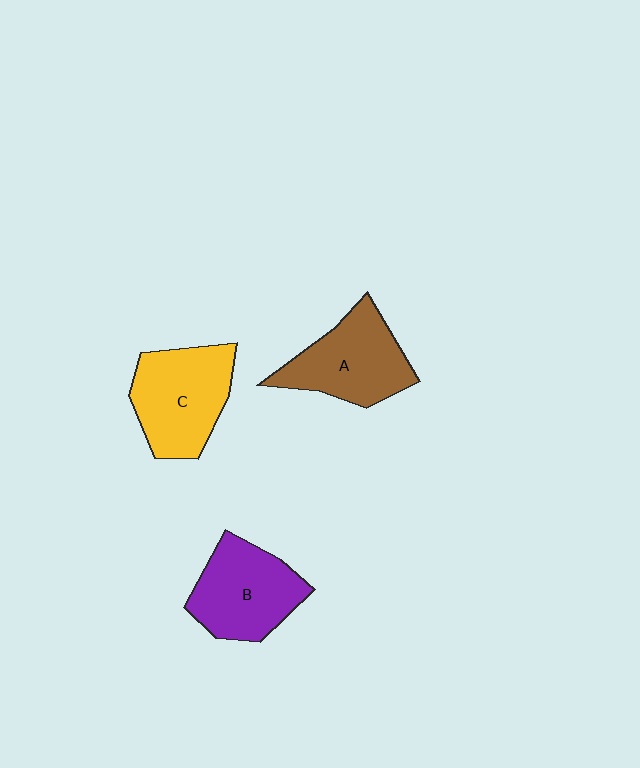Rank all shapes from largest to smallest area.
From largest to smallest: C (yellow), B (purple), A (brown).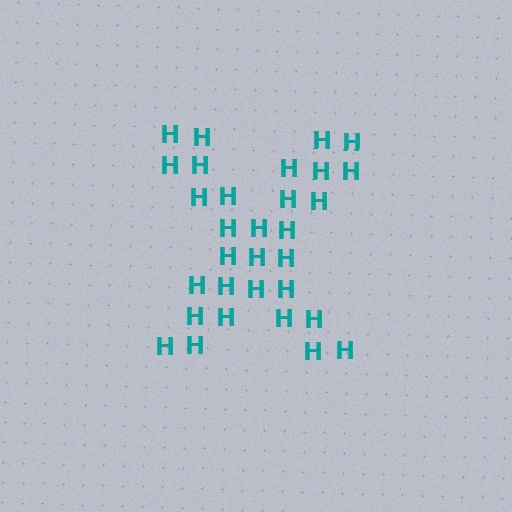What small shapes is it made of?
It is made of small letter H's.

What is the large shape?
The large shape is the letter X.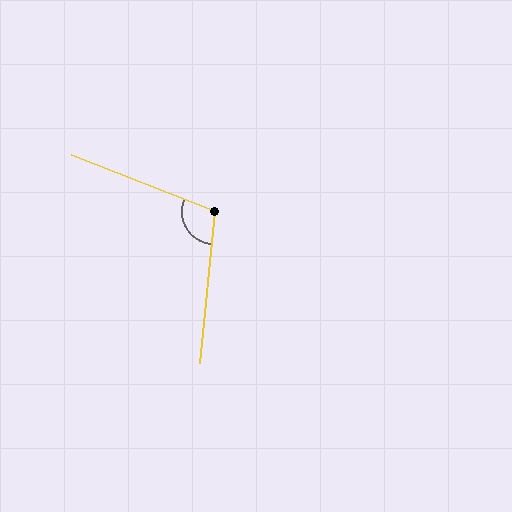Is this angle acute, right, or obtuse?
It is obtuse.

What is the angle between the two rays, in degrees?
Approximately 106 degrees.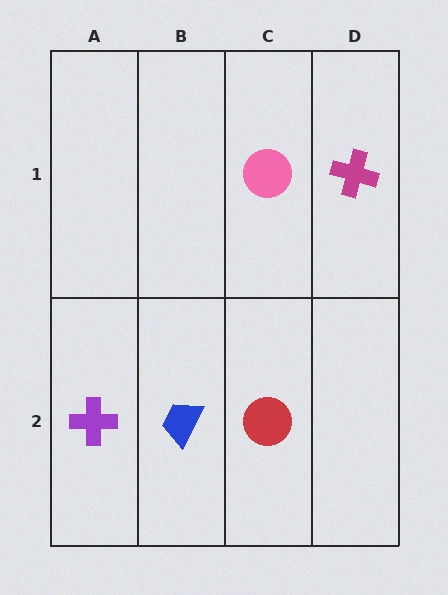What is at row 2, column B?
A blue trapezoid.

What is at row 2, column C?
A red circle.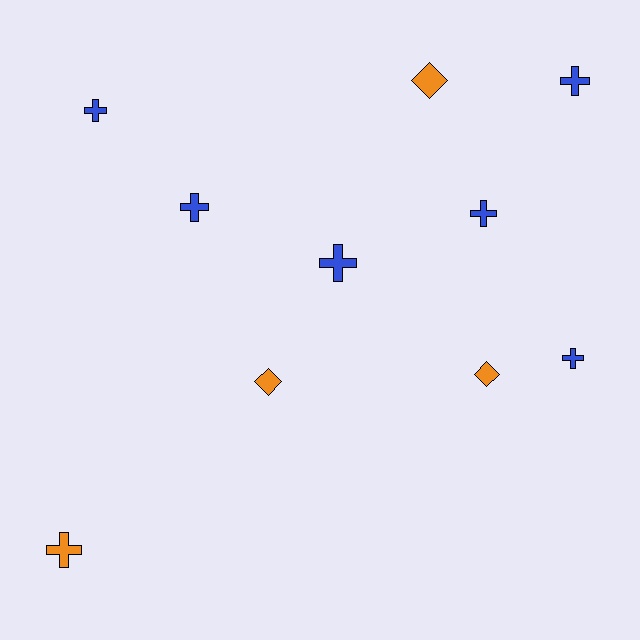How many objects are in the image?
There are 10 objects.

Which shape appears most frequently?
Cross, with 7 objects.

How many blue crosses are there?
There are 6 blue crosses.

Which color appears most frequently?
Blue, with 6 objects.